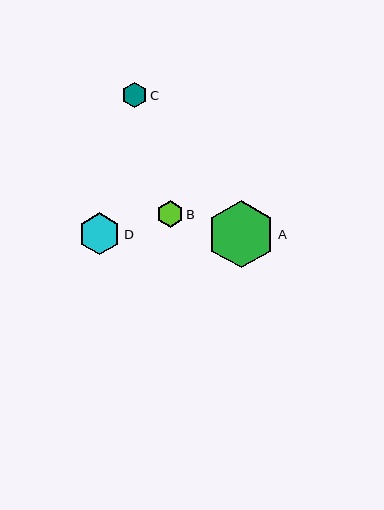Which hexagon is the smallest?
Hexagon C is the smallest with a size of approximately 25 pixels.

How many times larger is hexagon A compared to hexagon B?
Hexagon A is approximately 2.5 times the size of hexagon B.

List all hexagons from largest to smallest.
From largest to smallest: A, D, B, C.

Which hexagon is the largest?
Hexagon A is the largest with a size of approximately 67 pixels.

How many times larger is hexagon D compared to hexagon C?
Hexagon D is approximately 1.6 times the size of hexagon C.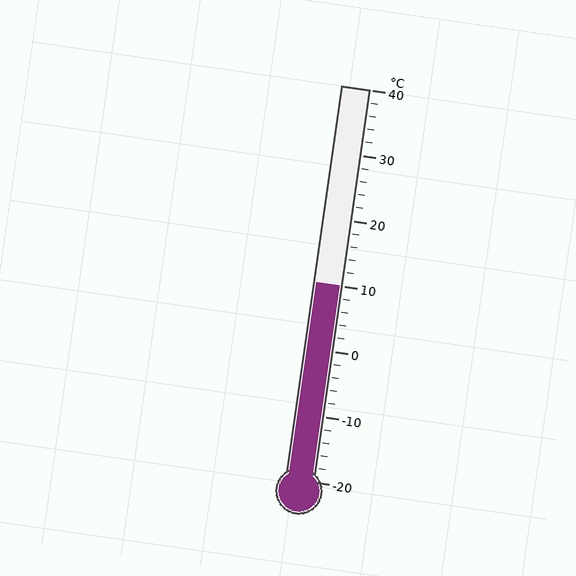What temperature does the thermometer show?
The thermometer shows approximately 10°C.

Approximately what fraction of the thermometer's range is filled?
The thermometer is filled to approximately 50% of its range.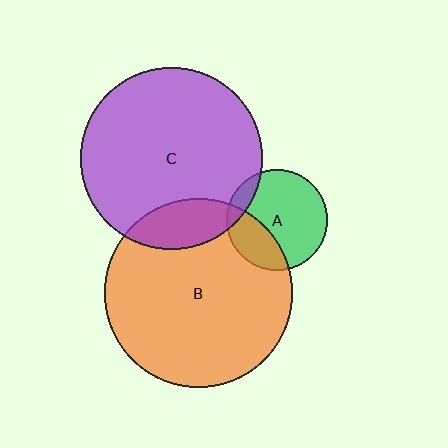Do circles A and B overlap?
Yes.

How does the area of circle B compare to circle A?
Approximately 3.5 times.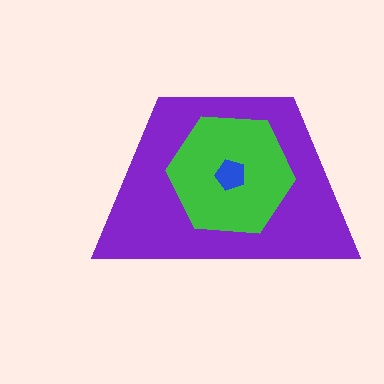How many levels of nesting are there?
3.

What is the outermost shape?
The purple trapezoid.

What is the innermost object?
The blue pentagon.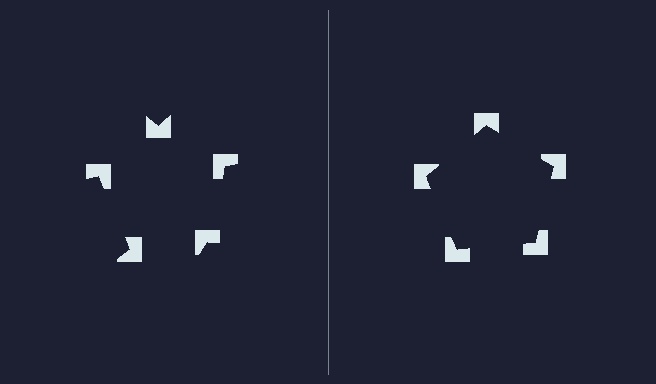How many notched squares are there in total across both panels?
10 — 5 on each side.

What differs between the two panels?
The notched squares are positioned identically on both sides; only the wedge orientations differ. On the right they align to a pentagon; on the left they are misaligned.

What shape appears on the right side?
An illusory pentagon.